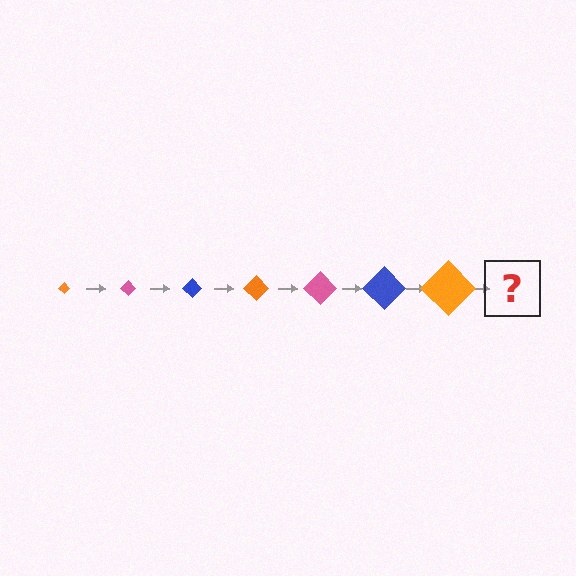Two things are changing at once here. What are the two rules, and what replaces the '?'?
The two rules are that the diamond grows larger each step and the color cycles through orange, pink, and blue. The '?' should be a pink diamond, larger than the previous one.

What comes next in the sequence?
The next element should be a pink diamond, larger than the previous one.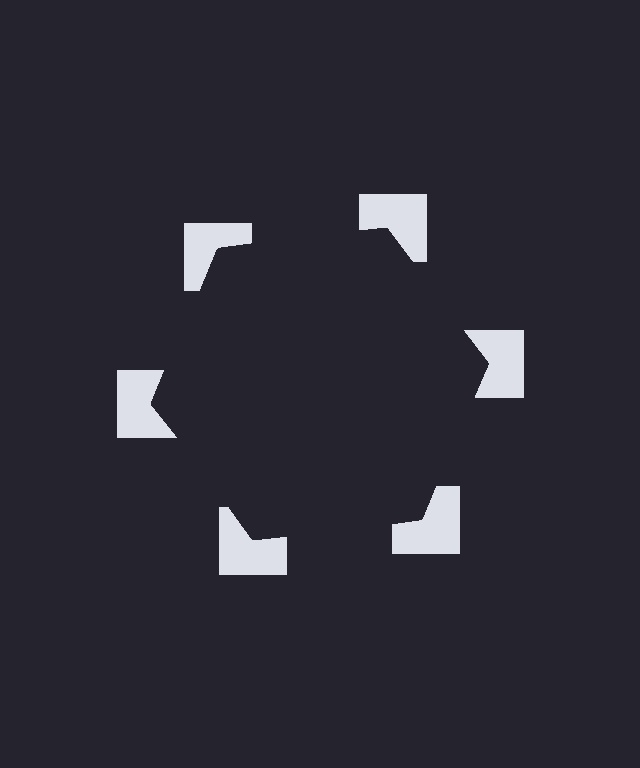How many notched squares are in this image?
There are 6 — one at each vertex of the illusory hexagon.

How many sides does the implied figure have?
6 sides.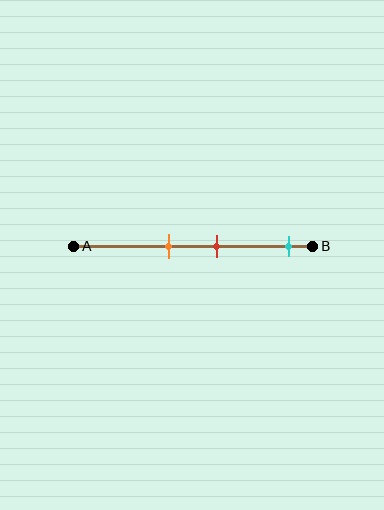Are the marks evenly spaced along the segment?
No, the marks are not evenly spaced.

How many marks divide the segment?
There are 3 marks dividing the segment.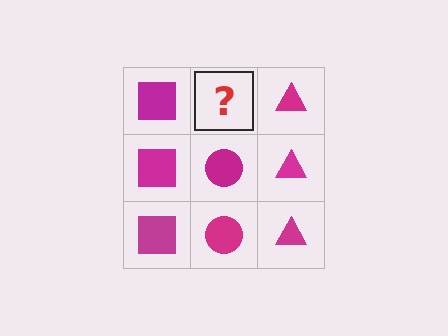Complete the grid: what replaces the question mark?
The question mark should be replaced with a magenta circle.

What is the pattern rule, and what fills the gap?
The rule is that each column has a consistent shape. The gap should be filled with a magenta circle.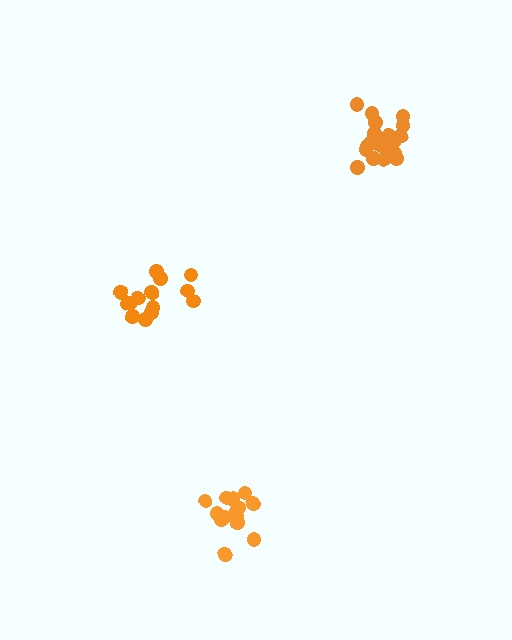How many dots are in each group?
Group 1: 14 dots, Group 2: 19 dots, Group 3: 14 dots (47 total).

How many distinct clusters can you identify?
There are 3 distinct clusters.